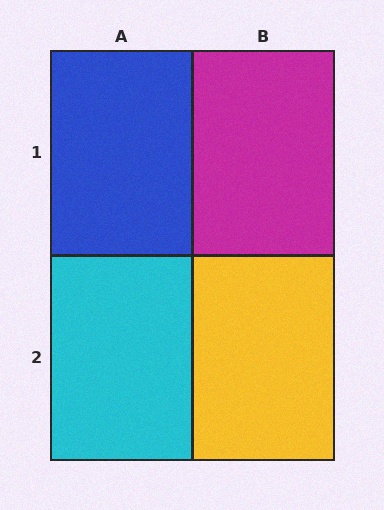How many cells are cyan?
1 cell is cyan.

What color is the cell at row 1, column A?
Blue.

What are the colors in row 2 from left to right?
Cyan, yellow.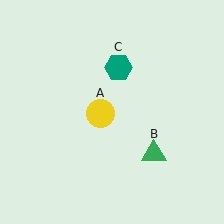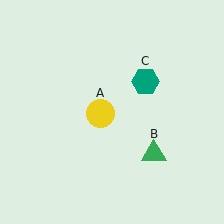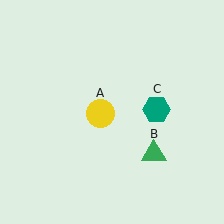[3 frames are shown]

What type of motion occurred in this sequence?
The teal hexagon (object C) rotated clockwise around the center of the scene.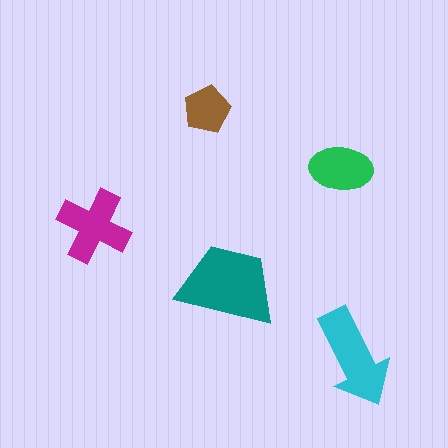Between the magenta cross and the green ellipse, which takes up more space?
The magenta cross.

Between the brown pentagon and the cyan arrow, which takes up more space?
The cyan arrow.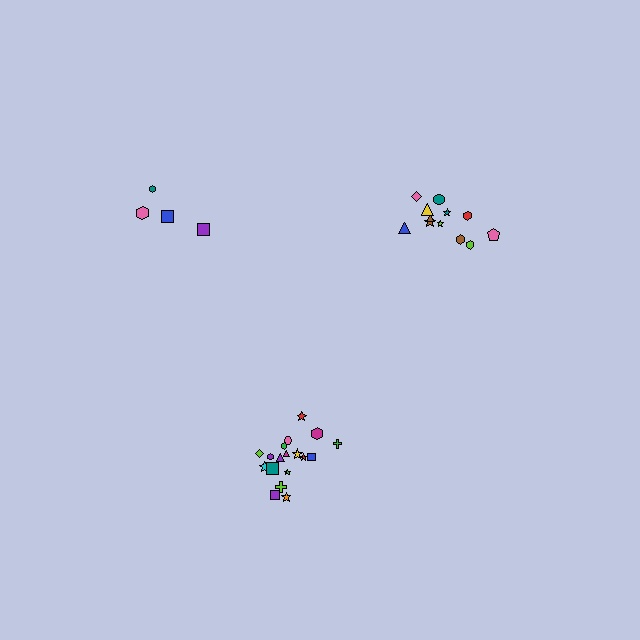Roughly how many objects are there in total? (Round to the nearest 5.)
Roughly 35 objects in total.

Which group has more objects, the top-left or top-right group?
The top-right group.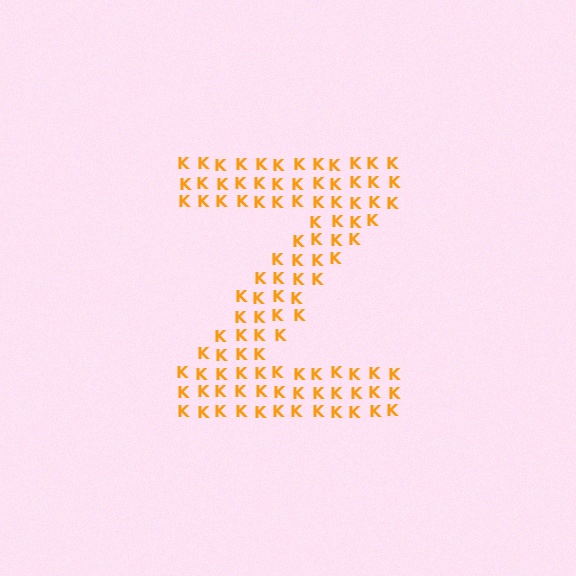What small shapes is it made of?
It is made of small letter K's.